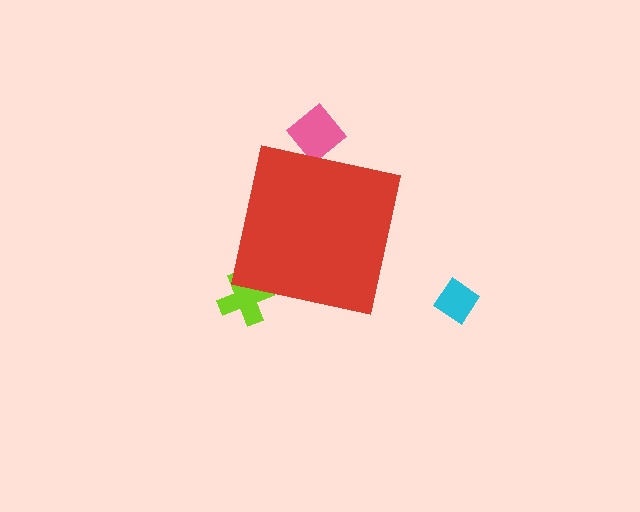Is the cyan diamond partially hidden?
No, the cyan diamond is fully visible.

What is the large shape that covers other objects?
A red square.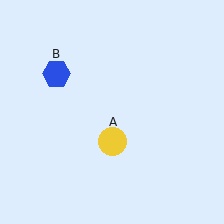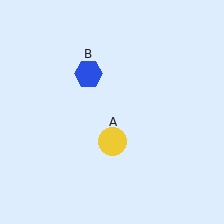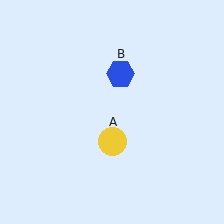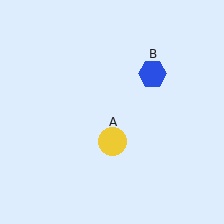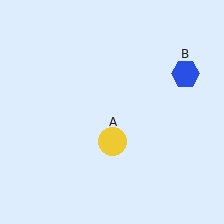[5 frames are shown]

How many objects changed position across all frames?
1 object changed position: blue hexagon (object B).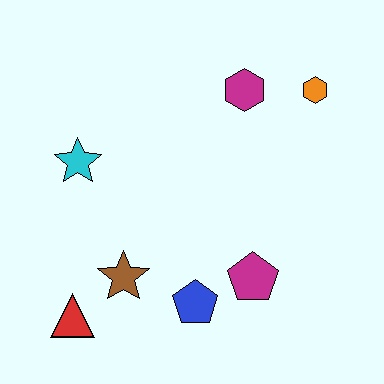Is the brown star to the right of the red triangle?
Yes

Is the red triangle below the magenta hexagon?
Yes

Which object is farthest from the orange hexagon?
The red triangle is farthest from the orange hexagon.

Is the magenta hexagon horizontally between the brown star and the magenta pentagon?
Yes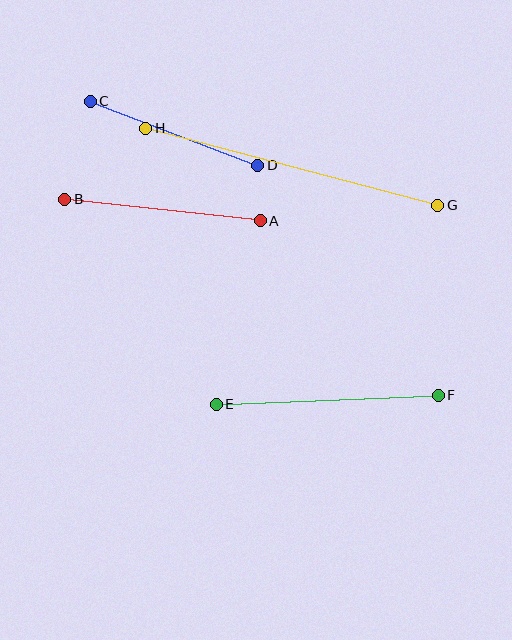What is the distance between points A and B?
The distance is approximately 197 pixels.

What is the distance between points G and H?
The distance is approximately 302 pixels.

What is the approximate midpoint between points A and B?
The midpoint is at approximately (162, 210) pixels.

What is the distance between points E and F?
The distance is approximately 222 pixels.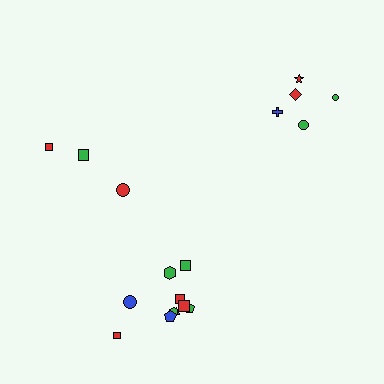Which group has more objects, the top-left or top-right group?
The top-right group.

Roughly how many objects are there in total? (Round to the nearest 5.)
Roughly 20 objects in total.